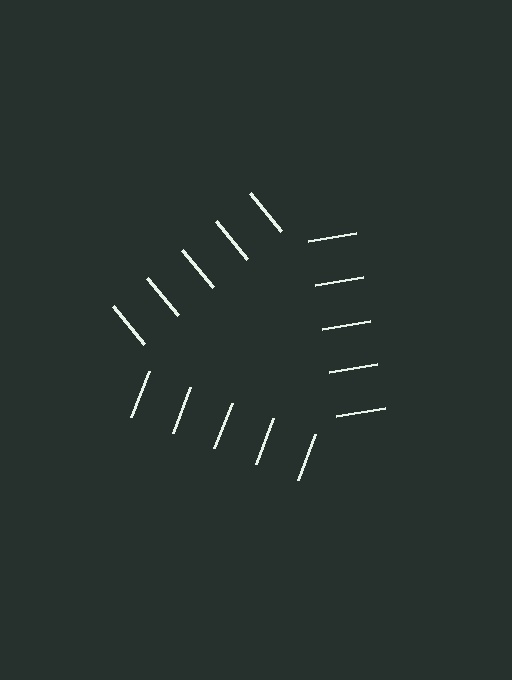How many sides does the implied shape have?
3 sides — the line-ends trace a triangle.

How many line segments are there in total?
15 — 5 along each of the 3 edges.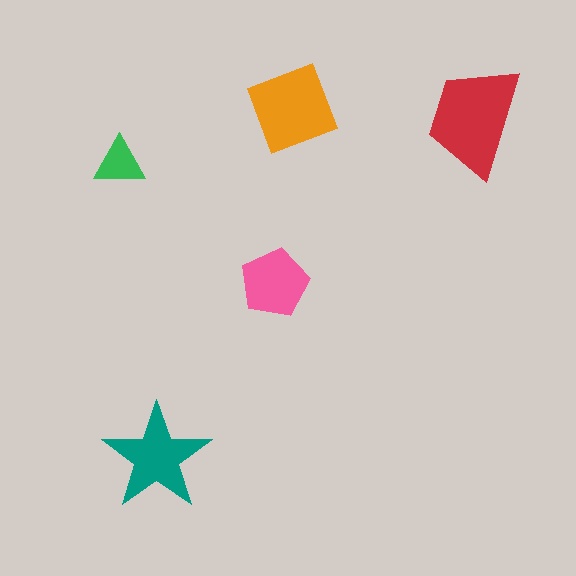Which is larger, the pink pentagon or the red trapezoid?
The red trapezoid.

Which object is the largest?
The red trapezoid.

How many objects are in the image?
There are 5 objects in the image.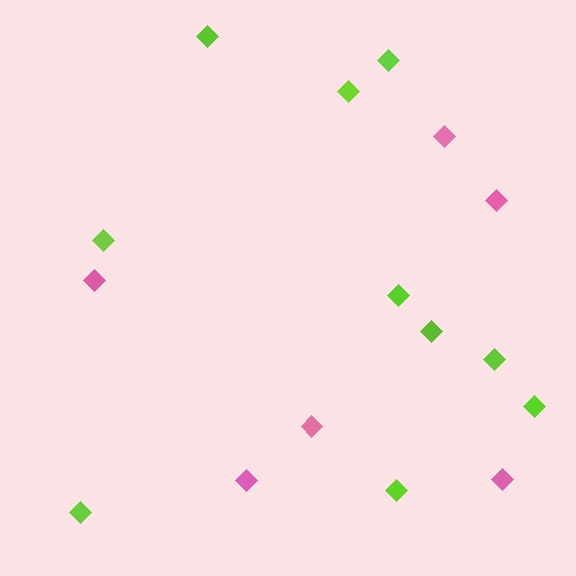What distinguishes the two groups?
There are 2 groups: one group of pink diamonds (6) and one group of lime diamonds (10).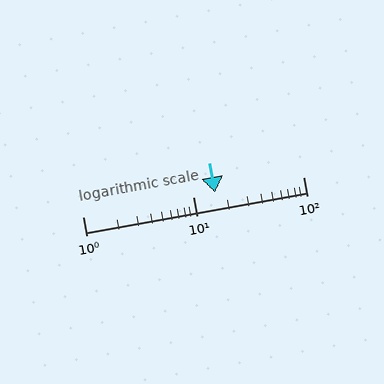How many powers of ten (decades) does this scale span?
The scale spans 2 decades, from 1 to 100.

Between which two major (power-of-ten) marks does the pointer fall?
The pointer is between 10 and 100.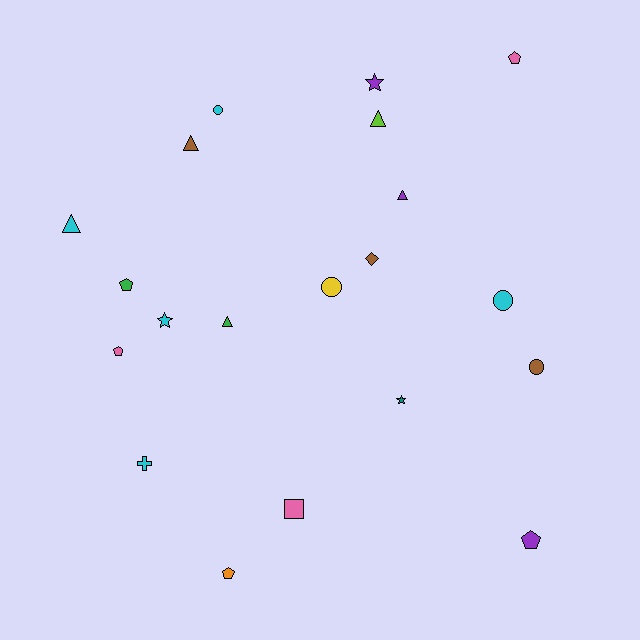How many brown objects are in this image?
There are 3 brown objects.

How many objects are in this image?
There are 20 objects.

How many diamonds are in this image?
There is 1 diamond.